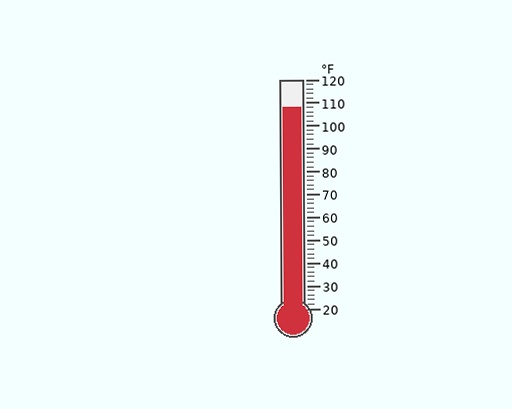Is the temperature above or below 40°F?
The temperature is above 40°F.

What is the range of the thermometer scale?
The thermometer scale ranges from 20°F to 120°F.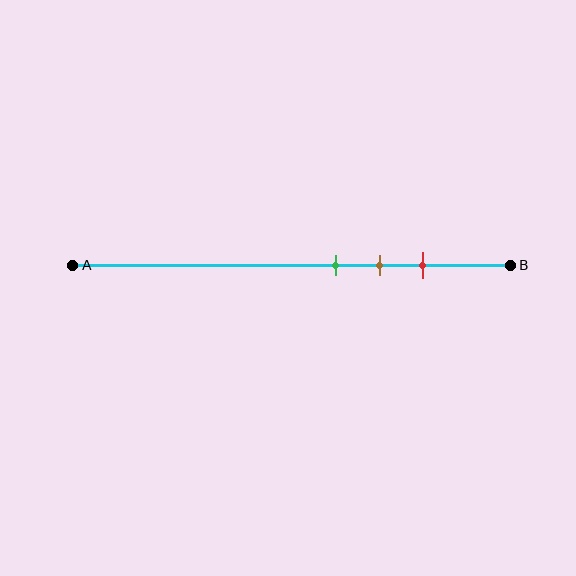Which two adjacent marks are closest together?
The green and brown marks are the closest adjacent pair.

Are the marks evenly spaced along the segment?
Yes, the marks are approximately evenly spaced.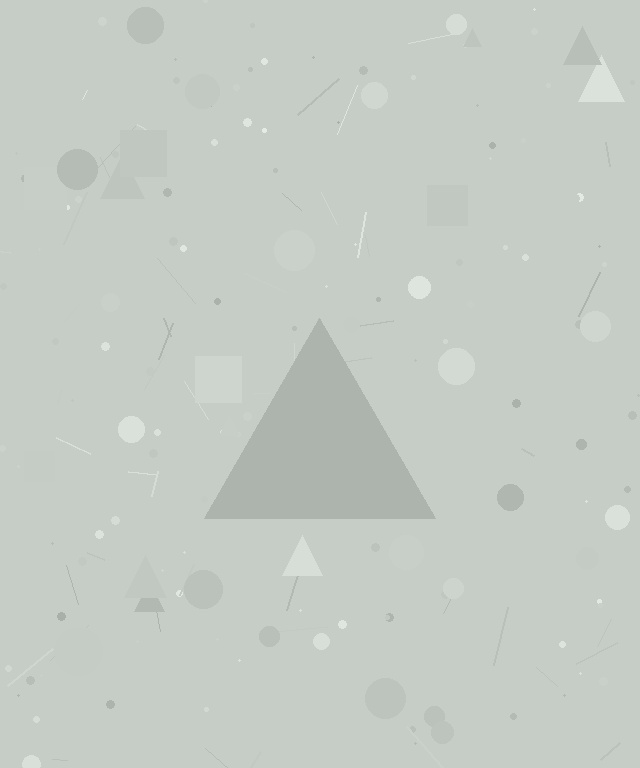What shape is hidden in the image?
A triangle is hidden in the image.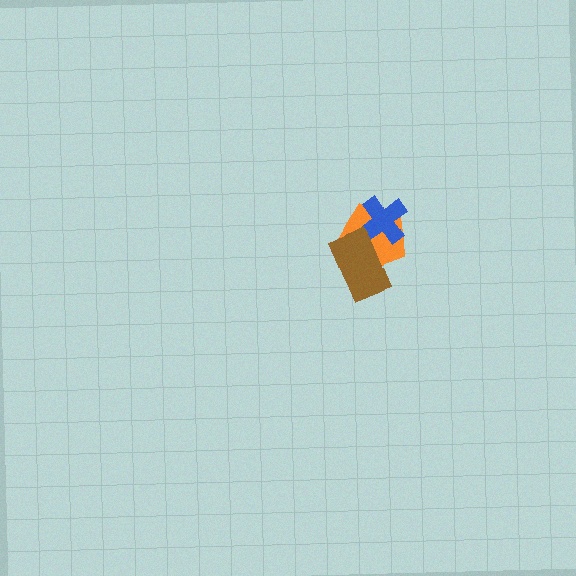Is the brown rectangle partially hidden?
No, no other shape covers it.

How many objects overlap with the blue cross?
2 objects overlap with the blue cross.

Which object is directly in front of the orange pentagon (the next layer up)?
The blue cross is directly in front of the orange pentagon.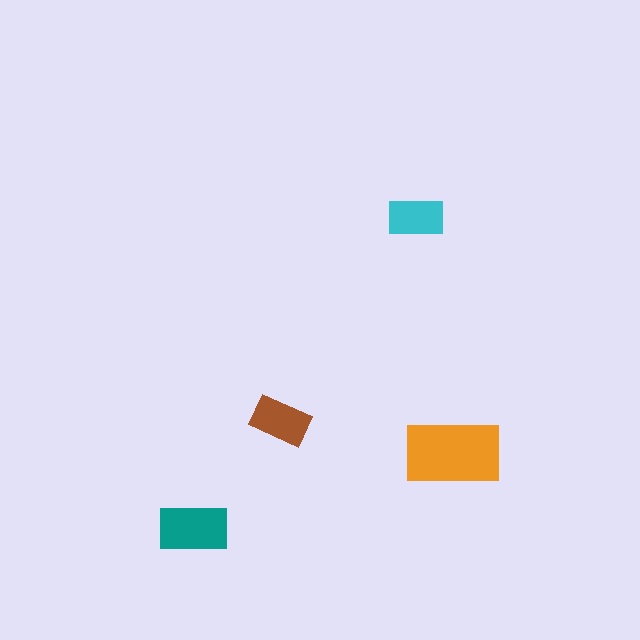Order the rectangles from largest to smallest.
the orange one, the teal one, the brown one, the cyan one.